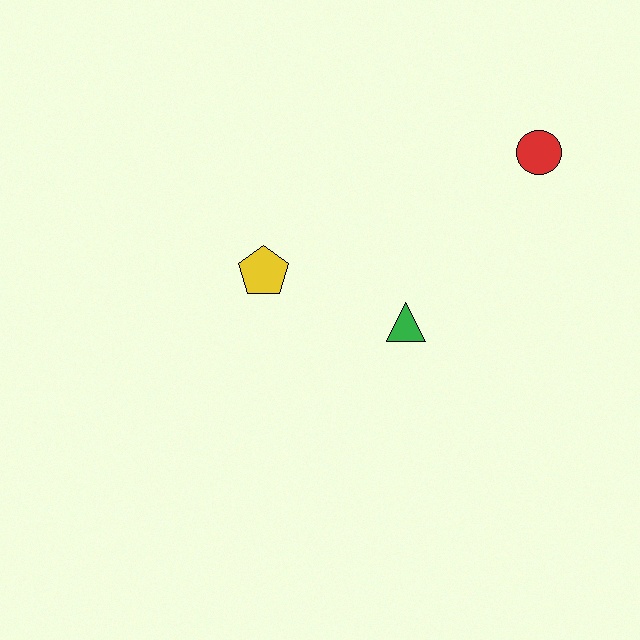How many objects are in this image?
There are 3 objects.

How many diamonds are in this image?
There are no diamonds.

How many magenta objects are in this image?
There are no magenta objects.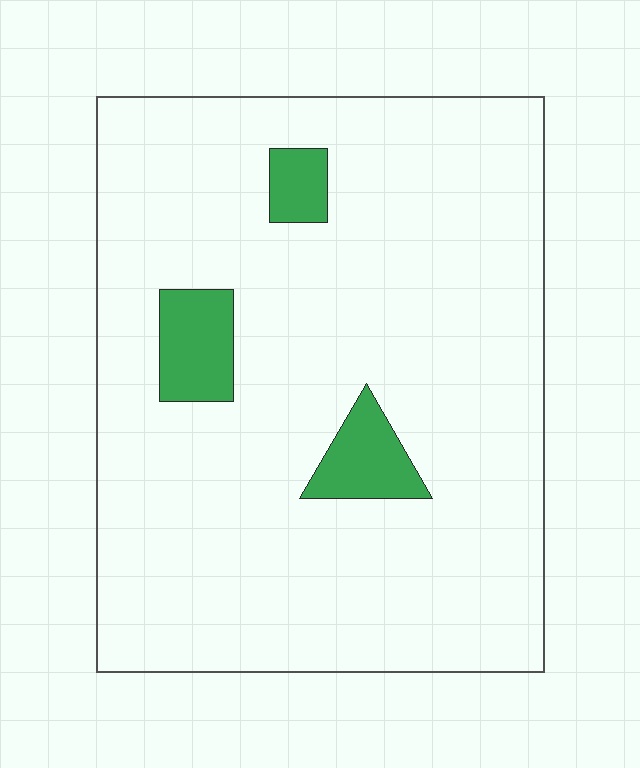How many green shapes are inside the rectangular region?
3.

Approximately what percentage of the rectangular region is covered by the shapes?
Approximately 10%.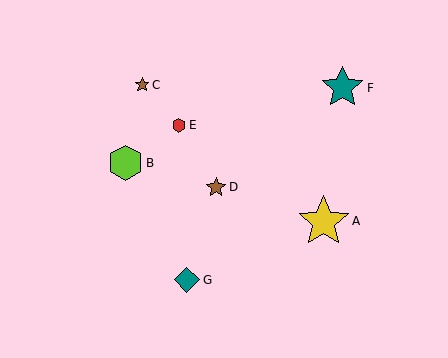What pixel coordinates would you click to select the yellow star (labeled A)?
Click at (324, 221) to select the yellow star A.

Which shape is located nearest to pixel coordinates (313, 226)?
The yellow star (labeled A) at (324, 221) is nearest to that location.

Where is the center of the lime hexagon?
The center of the lime hexagon is at (125, 163).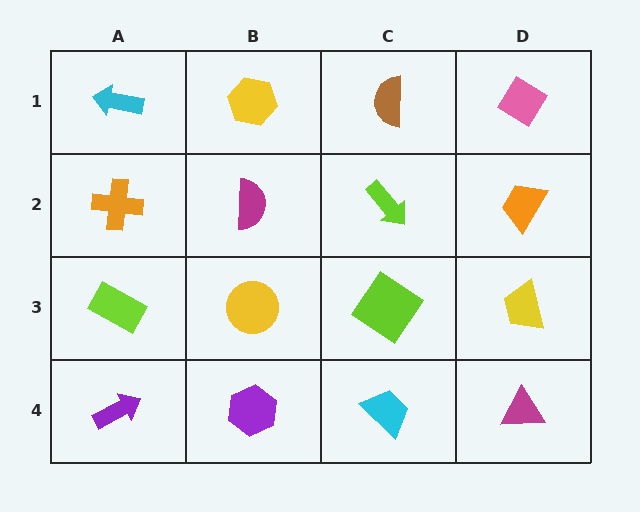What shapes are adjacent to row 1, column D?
An orange trapezoid (row 2, column D), a brown semicircle (row 1, column C).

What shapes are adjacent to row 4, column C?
A lime diamond (row 3, column C), a purple hexagon (row 4, column B), a magenta triangle (row 4, column D).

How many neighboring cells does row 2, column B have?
4.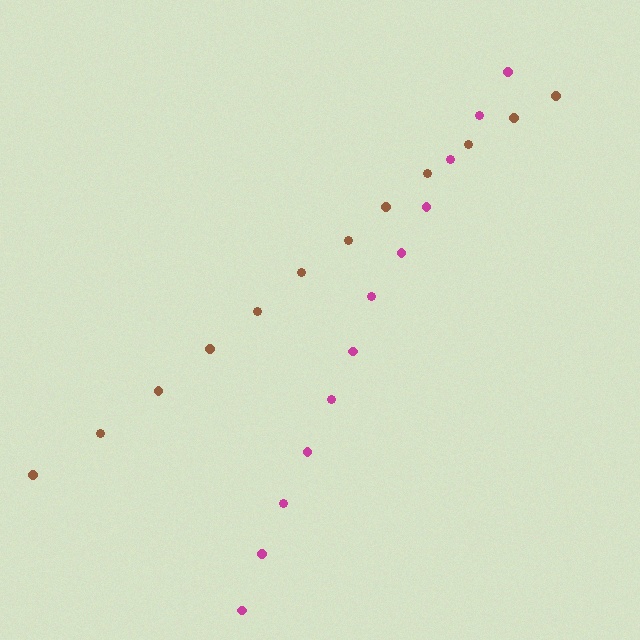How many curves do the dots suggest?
There are 2 distinct paths.